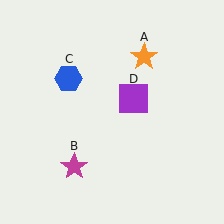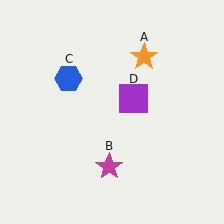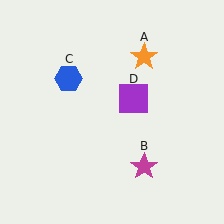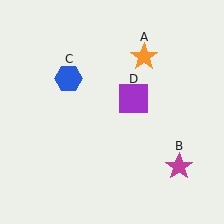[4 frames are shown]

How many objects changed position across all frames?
1 object changed position: magenta star (object B).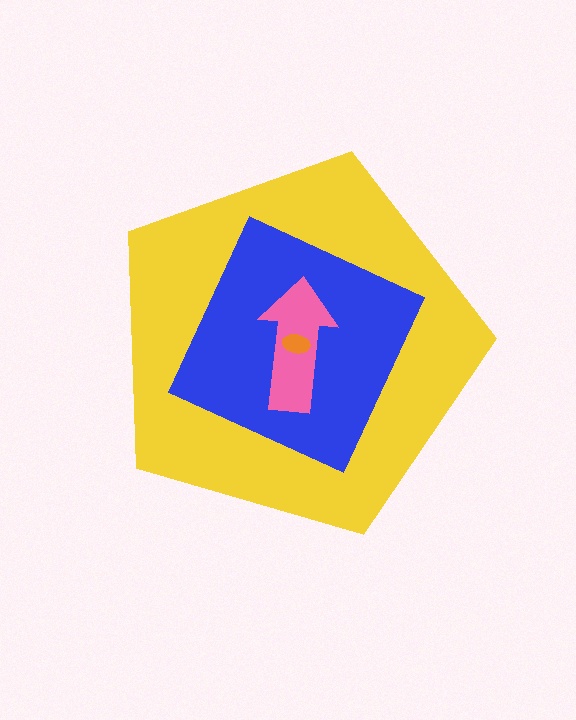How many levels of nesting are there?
4.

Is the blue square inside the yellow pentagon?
Yes.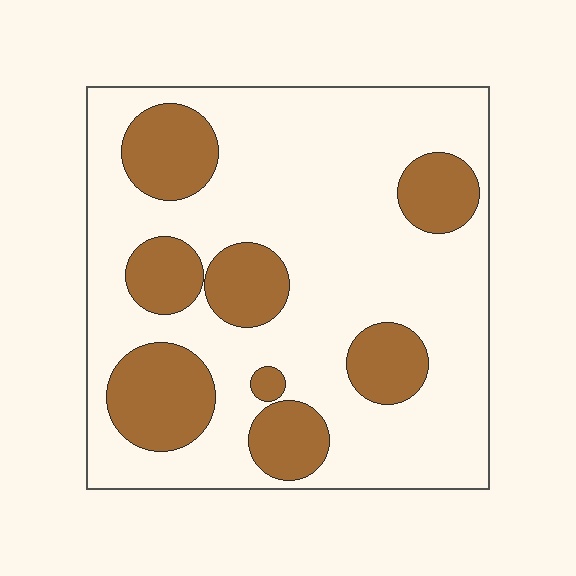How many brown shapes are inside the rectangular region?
8.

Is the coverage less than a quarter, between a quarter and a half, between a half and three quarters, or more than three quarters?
Between a quarter and a half.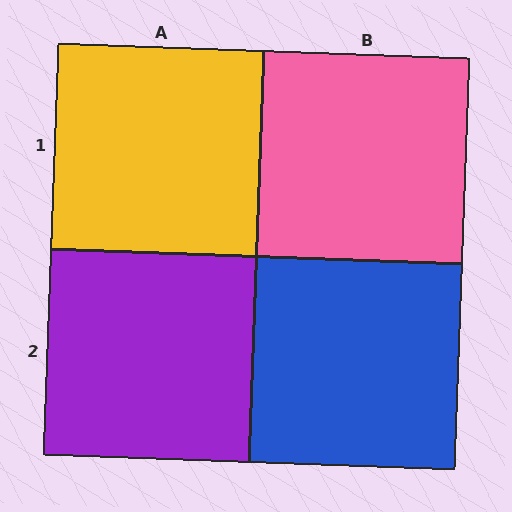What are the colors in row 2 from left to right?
Purple, blue.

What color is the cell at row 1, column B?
Pink.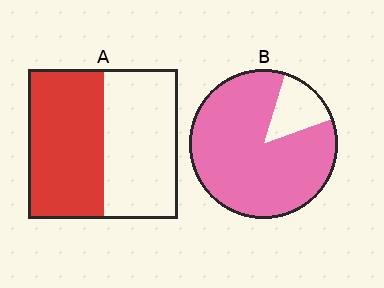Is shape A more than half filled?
Roughly half.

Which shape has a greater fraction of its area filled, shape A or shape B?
Shape B.